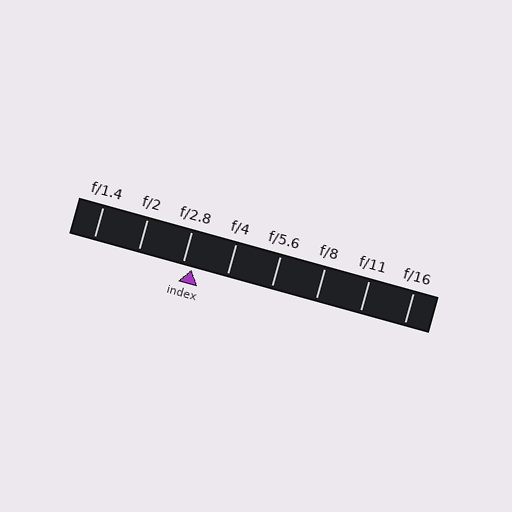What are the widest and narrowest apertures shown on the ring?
The widest aperture shown is f/1.4 and the narrowest is f/16.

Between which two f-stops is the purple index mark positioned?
The index mark is between f/2.8 and f/4.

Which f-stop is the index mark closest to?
The index mark is closest to f/2.8.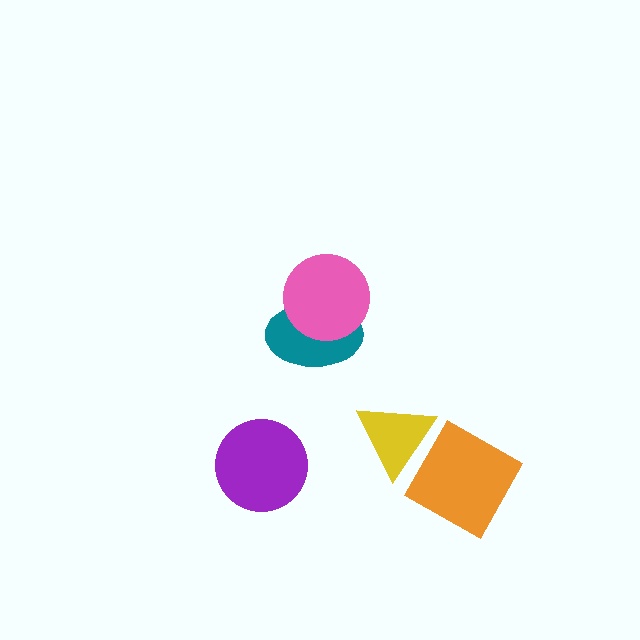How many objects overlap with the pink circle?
1 object overlaps with the pink circle.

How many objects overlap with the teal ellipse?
1 object overlaps with the teal ellipse.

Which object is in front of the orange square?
The yellow triangle is in front of the orange square.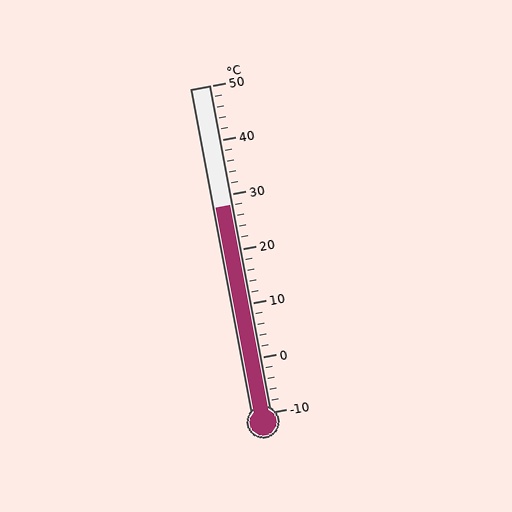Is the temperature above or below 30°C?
The temperature is below 30°C.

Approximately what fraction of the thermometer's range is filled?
The thermometer is filled to approximately 65% of its range.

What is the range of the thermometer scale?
The thermometer scale ranges from -10°C to 50°C.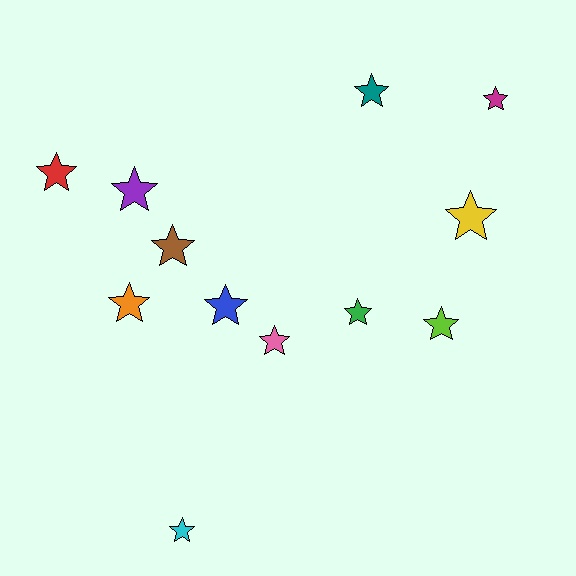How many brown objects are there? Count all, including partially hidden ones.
There is 1 brown object.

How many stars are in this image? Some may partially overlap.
There are 12 stars.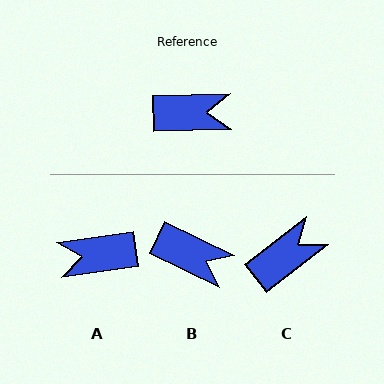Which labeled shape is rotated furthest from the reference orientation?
A, about 173 degrees away.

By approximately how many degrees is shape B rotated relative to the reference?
Approximately 27 degrees clockwise.